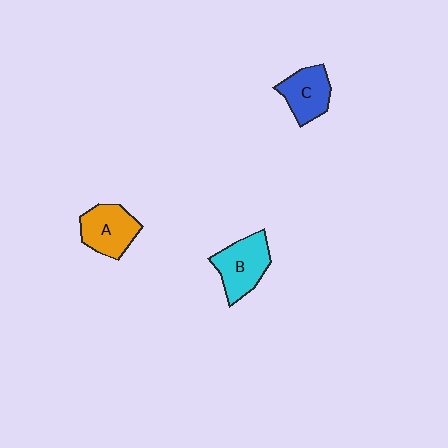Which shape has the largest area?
Shape B (cyan).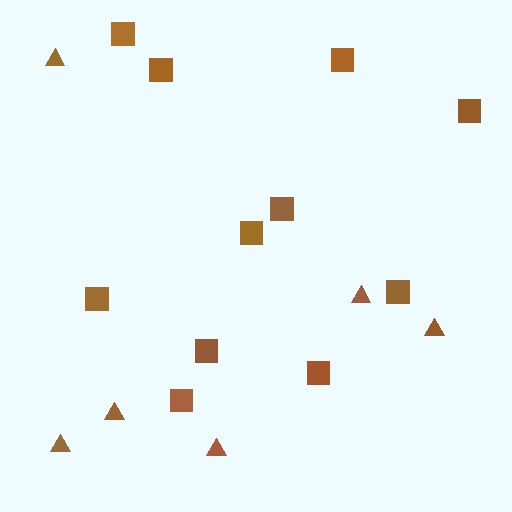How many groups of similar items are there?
There are 2 groups: one group of triangles (6) and one group of squares (11).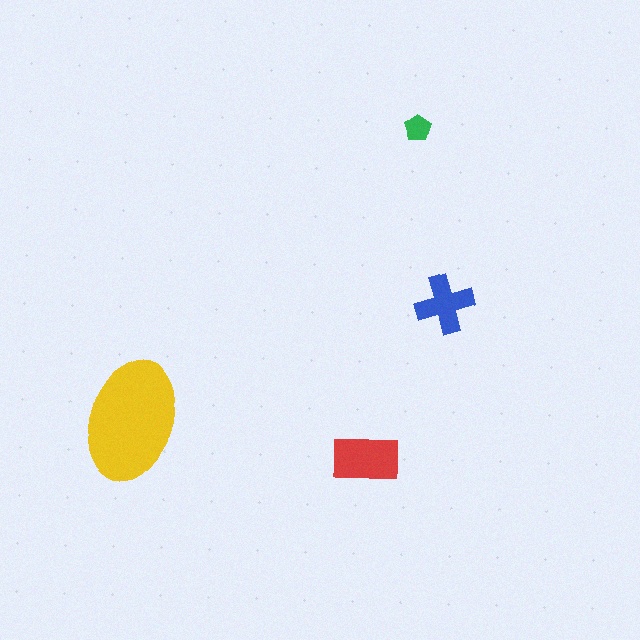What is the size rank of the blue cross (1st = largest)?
3rd.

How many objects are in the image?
There are 4 objects in the image.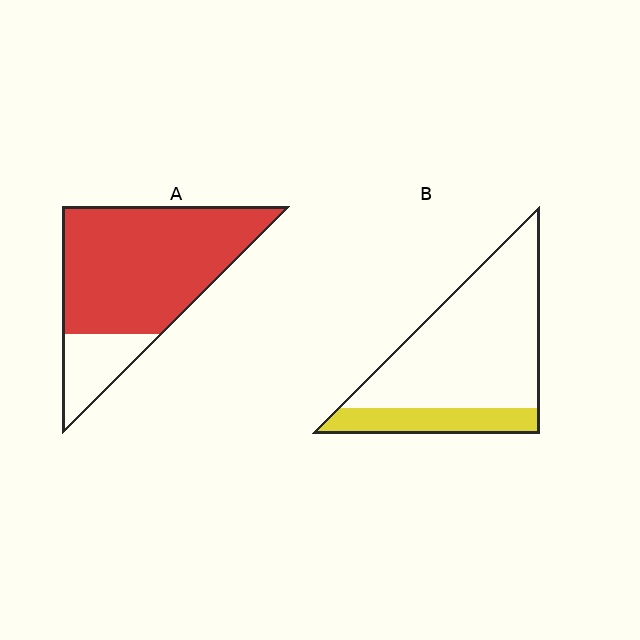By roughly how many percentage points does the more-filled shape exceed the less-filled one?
By roughly 60 percentage points (A over B).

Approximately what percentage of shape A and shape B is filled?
A is approximately 80% and B is approximately 20%.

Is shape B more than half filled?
No.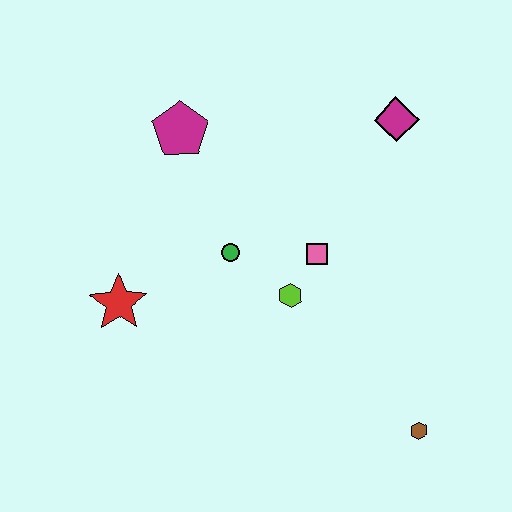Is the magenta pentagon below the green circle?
No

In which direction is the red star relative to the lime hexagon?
The red star is to the left of the lime hexagon.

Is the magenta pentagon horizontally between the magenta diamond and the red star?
Yes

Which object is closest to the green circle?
The lime hexagon is closest to the green circle.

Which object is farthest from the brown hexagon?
The magenta pentagon is farthest from the brown hexagon.